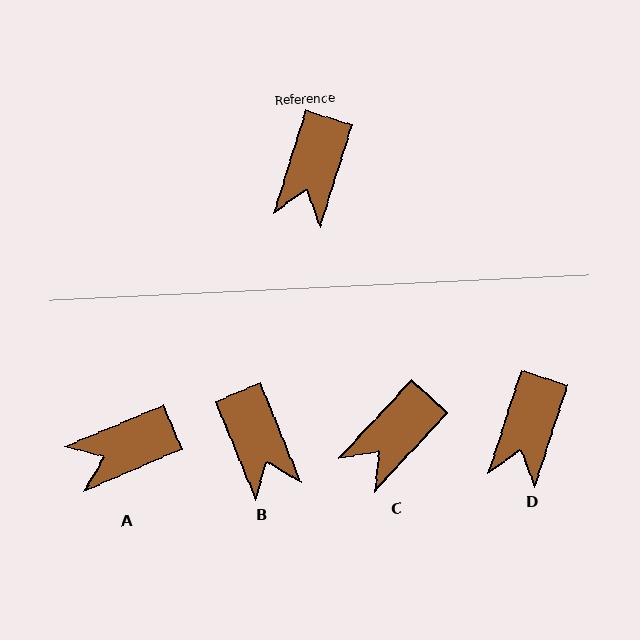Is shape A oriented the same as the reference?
No, it is off by about 49 degrees.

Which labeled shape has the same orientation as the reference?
D.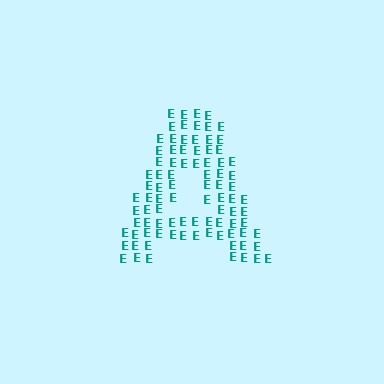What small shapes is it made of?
It is made of small letter E's.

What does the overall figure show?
The overall figure shows the letter A.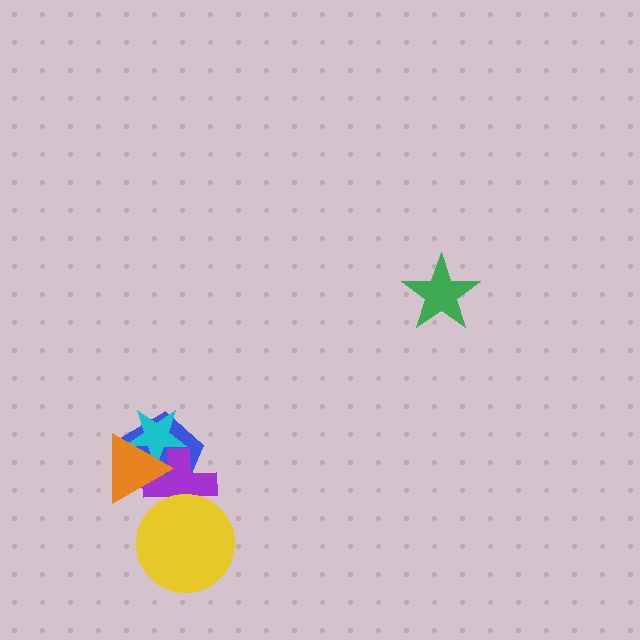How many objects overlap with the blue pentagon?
3 objects overlap with the blue pentagon.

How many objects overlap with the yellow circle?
1 object overlaps with the yellow circle.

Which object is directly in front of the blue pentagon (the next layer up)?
The purple cross is directly in front of the blue pentagon.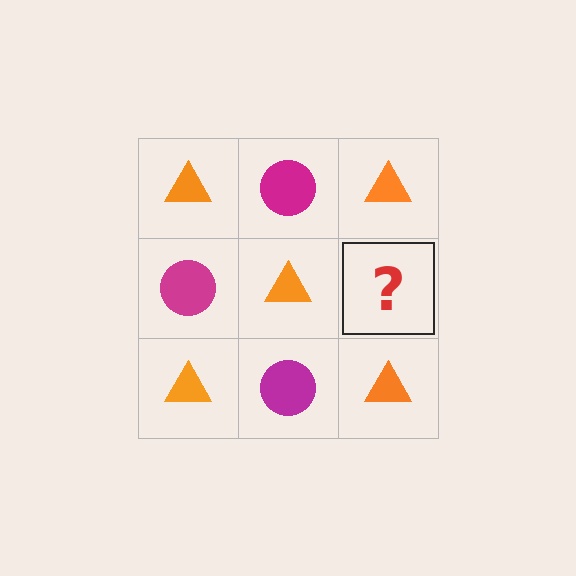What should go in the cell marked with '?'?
The missing cell should contain a magenta circle.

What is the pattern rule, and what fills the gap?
The rule is that it alternates orange triangle and magenta circle in a checkerboard pattern. The gap should be filled with a magenta circle.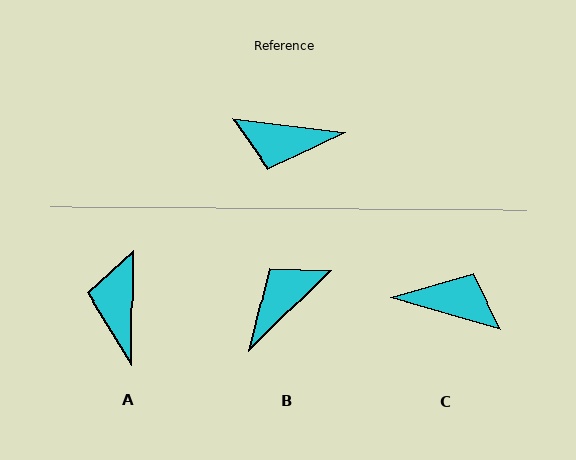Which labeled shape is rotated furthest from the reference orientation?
C, about 171 degrees away.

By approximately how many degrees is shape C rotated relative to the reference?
Approximately 171 degrees counter-clockwise.